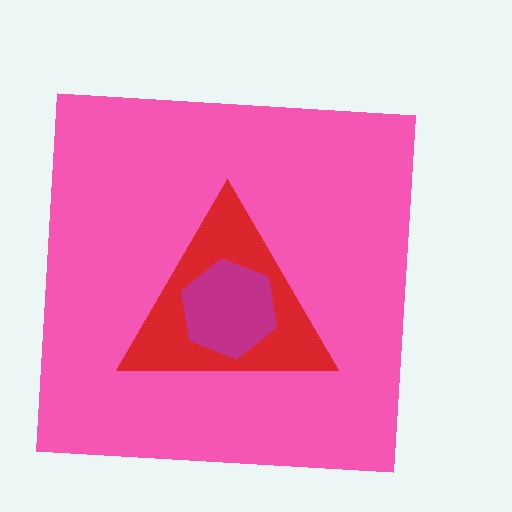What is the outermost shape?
The pink square.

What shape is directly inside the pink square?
The red triangle.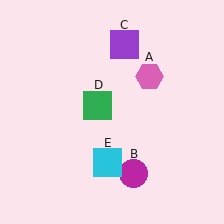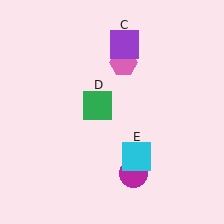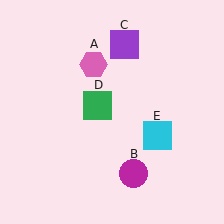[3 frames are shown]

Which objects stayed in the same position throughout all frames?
Magenta circle (object B) and purple square (object C) and green square (object D) remained stationary.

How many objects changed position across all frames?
2 objects changed position: pink hexagon (object A), cyan square (object E).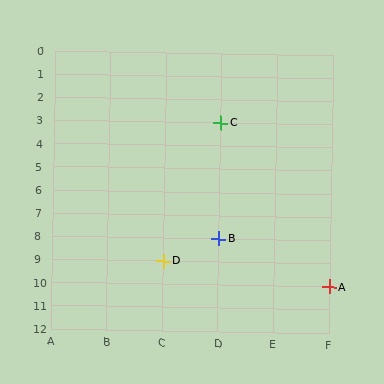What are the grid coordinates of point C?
Point C is at grid coordinates (D, 3).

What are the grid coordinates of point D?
Point D is at grid coordinates (C, 9).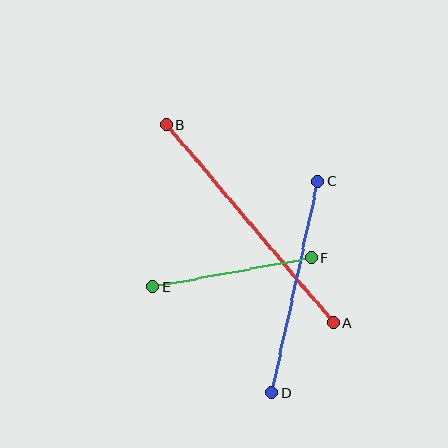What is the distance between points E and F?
The distance is approximately 161 pixels.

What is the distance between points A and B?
The distance is approximately 259 pixels.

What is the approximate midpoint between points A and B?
The midpoint is at approximately (250, 224) pixels.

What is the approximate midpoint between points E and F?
The midpoint is at approximately (232, 273) pixels.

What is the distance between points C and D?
The distance is approximately 217 pixels.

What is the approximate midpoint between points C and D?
The midpoint is at approximately (295, 287) pixels.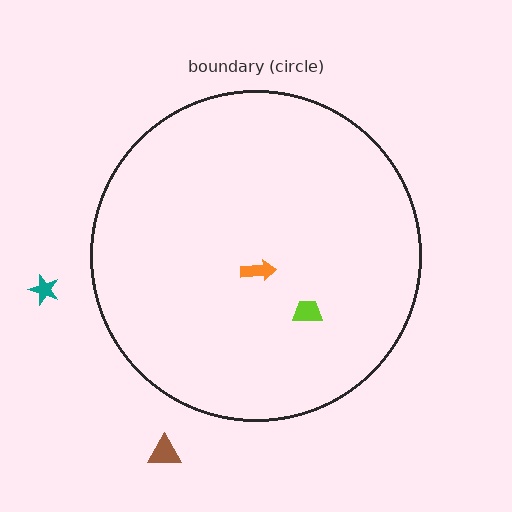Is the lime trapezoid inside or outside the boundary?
Inside.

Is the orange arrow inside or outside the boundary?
Inside.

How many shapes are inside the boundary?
2 inside, 2 outside.